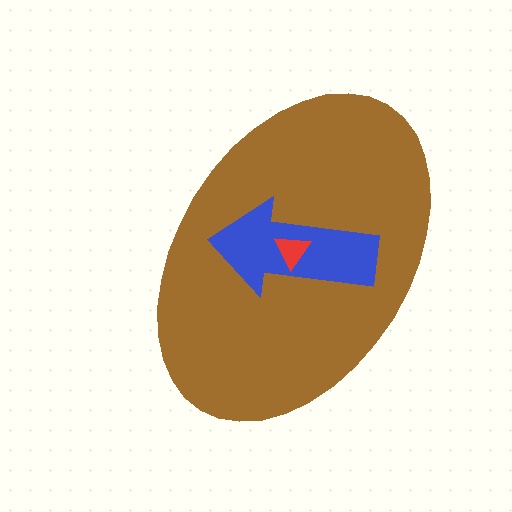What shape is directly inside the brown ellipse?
The blue arrow.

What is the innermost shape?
The red triangle.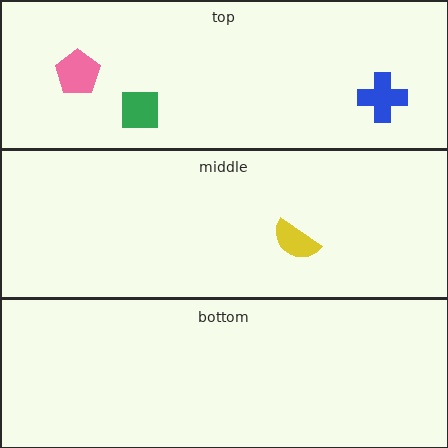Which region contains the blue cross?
The top region.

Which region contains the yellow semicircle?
The middle region.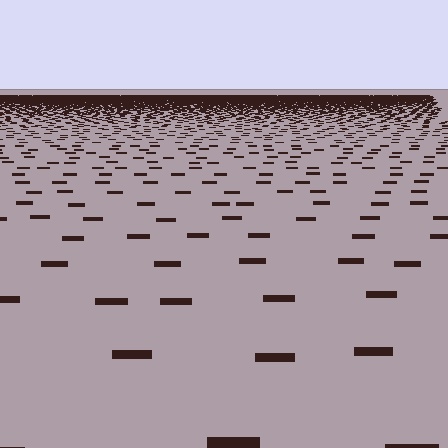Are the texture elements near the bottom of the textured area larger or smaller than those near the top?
Larger. Near the bottom, elements are closer to the viewer and appear at a bigger on-screen size.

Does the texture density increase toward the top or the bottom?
Density increases toward the top.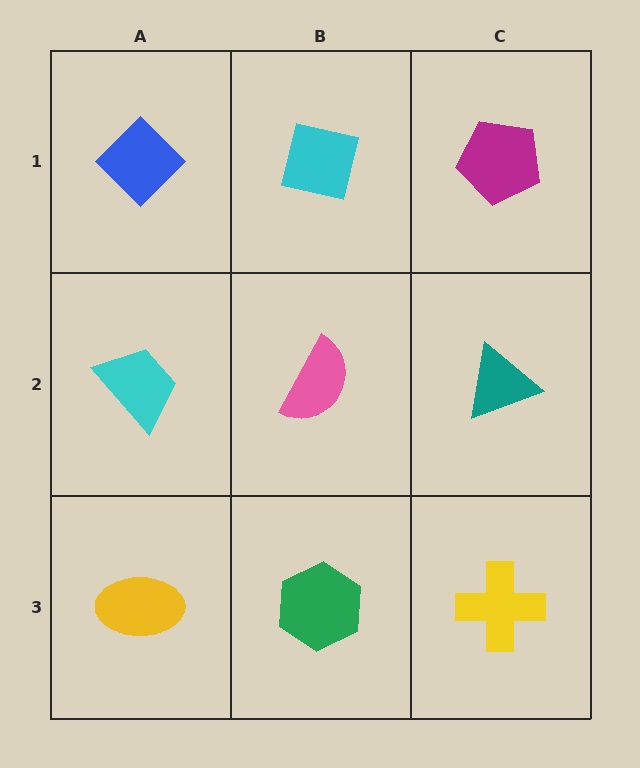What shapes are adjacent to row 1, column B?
A pink semicircle (row 2, column B), a blue diamond (row 1, column A), a magenta pentagon (row 1, column C).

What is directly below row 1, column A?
A cyan trapezoid.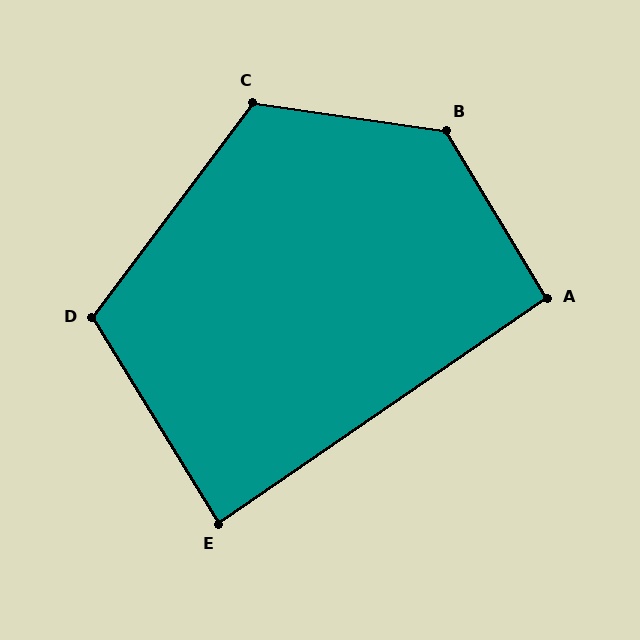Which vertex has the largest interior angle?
B, at approximately 129 degrees.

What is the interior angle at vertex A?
Approximately 94 degrees (approximately right).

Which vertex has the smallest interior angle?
E, at approximately 87 degrees.